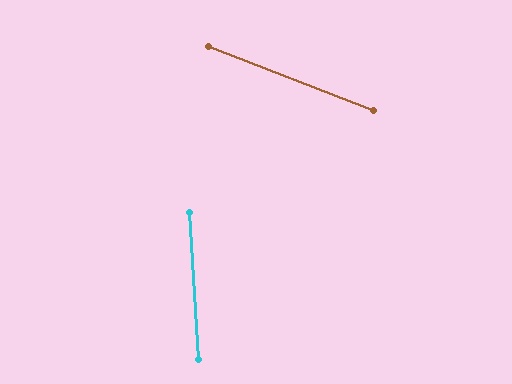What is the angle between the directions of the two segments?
Approximately 66 degrees.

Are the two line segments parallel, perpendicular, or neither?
Neither parallel nor perpendicular — they differ by about 66°.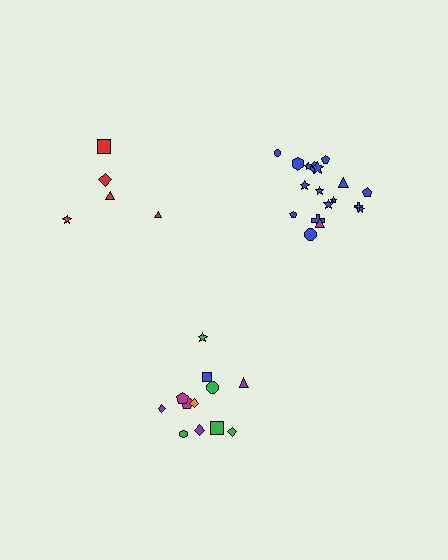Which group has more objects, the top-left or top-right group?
The top-right group.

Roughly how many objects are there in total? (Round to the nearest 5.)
Roughly 35 objects in total.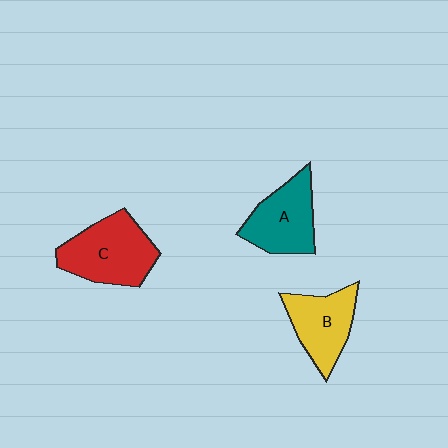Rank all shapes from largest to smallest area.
From largest to smallest: C (red), A (teal), B (yellow).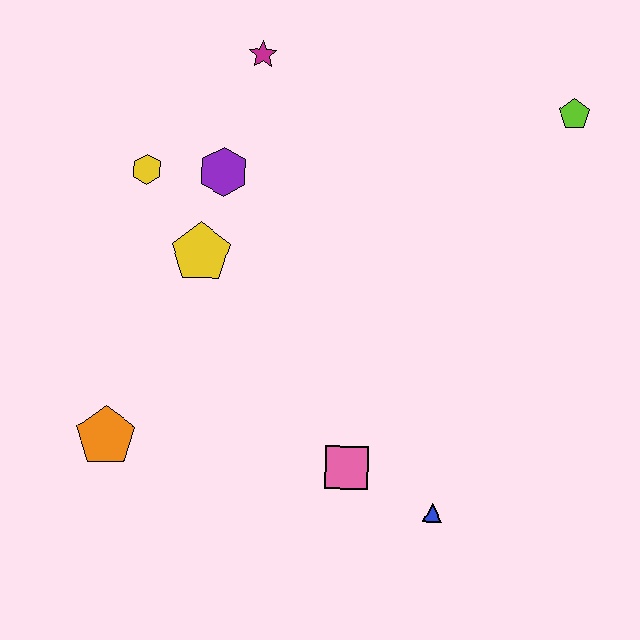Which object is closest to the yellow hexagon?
The purple hexagon is closest to the yellow hexagon.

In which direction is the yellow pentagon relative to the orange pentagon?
The yellow pentagon is above the orange pentagon.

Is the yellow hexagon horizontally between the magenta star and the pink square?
No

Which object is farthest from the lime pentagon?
The orange pentagon is farthest from the lime pentagon.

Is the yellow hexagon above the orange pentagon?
Yes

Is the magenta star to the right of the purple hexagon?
Yes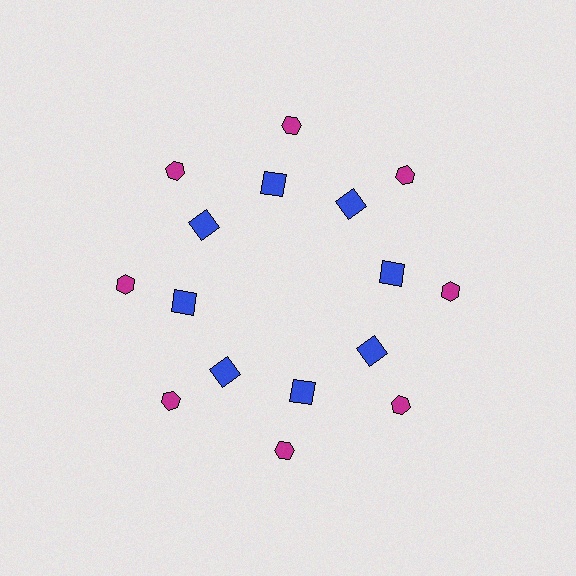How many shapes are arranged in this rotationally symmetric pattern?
There are 16 shapes, arranged in 8 groups of 2.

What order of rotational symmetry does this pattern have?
This pattern has 8-fold rotational symmetry.